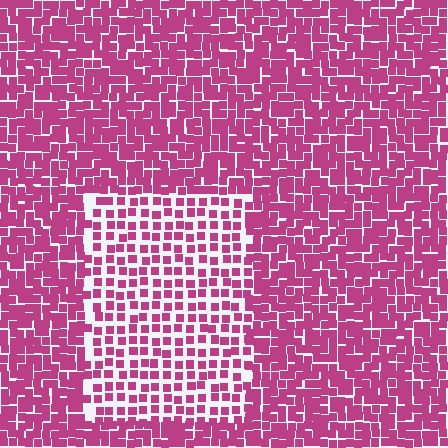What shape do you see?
I see a rectangle.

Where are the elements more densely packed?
The elements are more densely packed outside the rectangle boundary.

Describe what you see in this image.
The image contains small magenta elements arranged at two different densities. A rectangle-shaped region is visible where the elements are less densely packed than the surrounding area.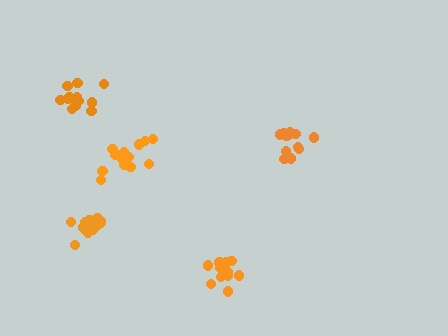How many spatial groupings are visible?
There are 5 spatial groupings.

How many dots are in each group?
Group 1: 13 dots, Group 2: 15 dots, Group 3: 13 dots, Group 4: 11 dots, Group 5: 14 dots (66 total).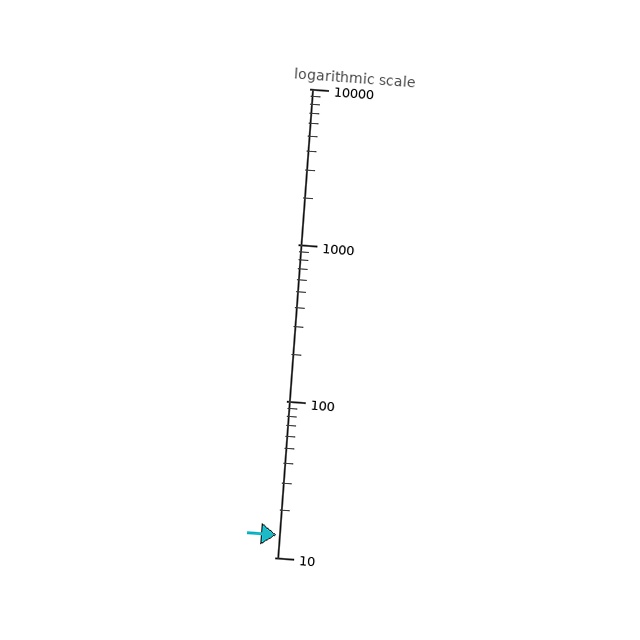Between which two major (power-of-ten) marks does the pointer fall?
The pointer is between 10 and 100.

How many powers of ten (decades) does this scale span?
The scale spans 3 decades, from 10 to 10000.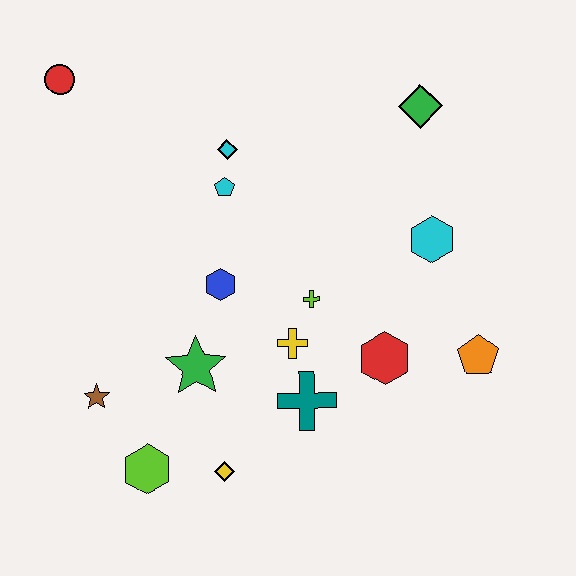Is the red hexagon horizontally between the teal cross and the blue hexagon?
No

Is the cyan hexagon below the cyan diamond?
Yes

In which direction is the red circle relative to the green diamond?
The red circle is to the left of the green diamond.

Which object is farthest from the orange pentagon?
The red circle is farthest from the orange pentagon.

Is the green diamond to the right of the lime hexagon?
Yes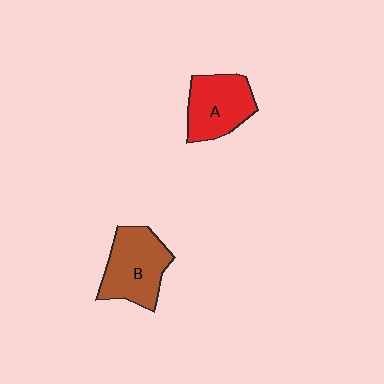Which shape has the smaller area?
Shape A (red).